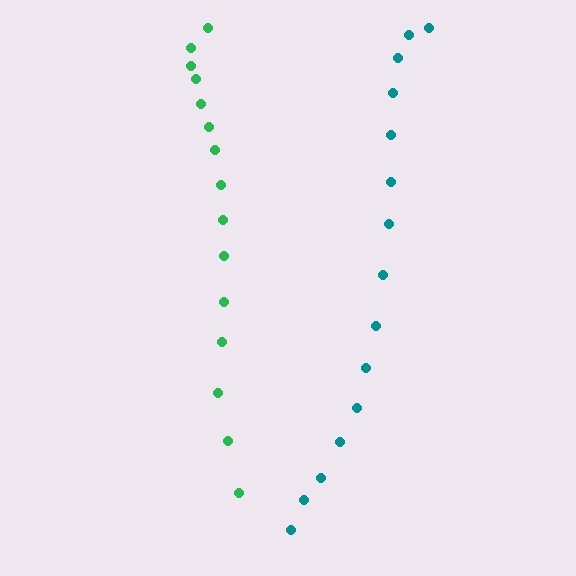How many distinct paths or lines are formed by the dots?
There are 2 distinct paths.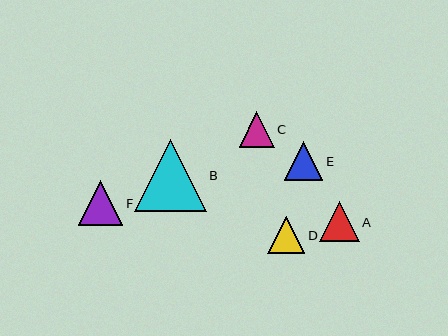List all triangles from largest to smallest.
From largest to smallest: B, F, A, E, D, C.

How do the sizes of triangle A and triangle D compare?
Triangle A and triangle D are approximately the same size.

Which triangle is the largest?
Triangle B is the largest with a size of approximately 72 pixels.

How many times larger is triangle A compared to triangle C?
Triangle A is approximately 1.1 times the size of triangle C.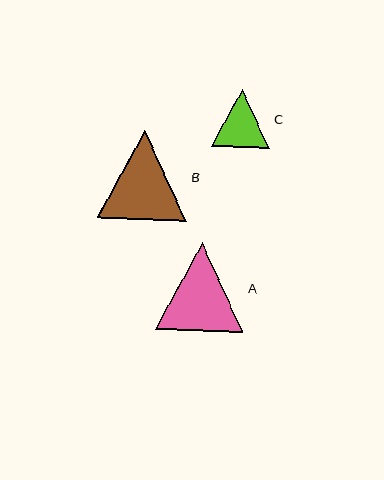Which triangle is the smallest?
Triangle C is the smallest with a size of approximately 58 pixels.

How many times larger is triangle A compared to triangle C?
Triangle A is approximately 1.5 times the size of triangle C.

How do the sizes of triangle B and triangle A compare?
Triangle B and triangle A are approximately the same size.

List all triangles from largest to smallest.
From largest to smallest: B, A, C.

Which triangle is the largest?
Triangle B is the largest with a size of approximately 89 pixels.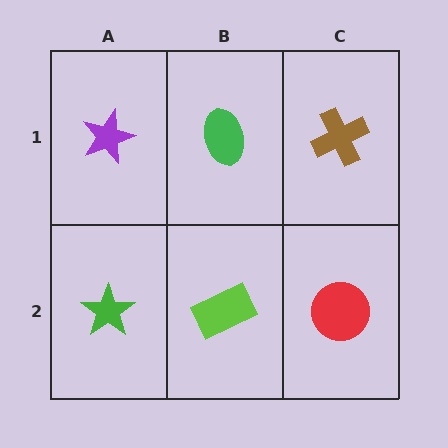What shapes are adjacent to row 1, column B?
A lime rectangle (row 2, column B), a purple star (row 1, column A), a brown cross (row 1, column C).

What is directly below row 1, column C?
A red circle.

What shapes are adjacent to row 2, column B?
A green ellipse (row 1, column B), a green star (row 2, column A), a red circle (row 2, column C).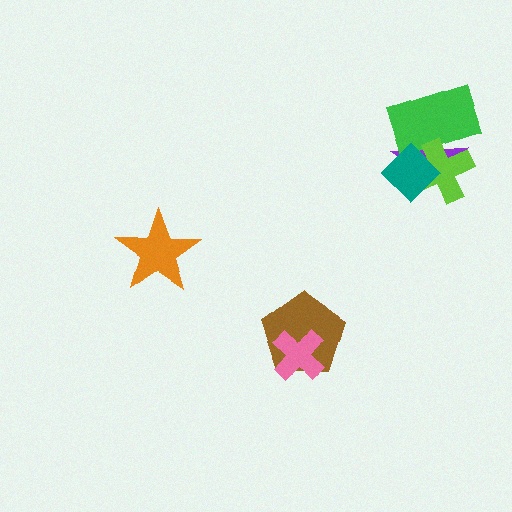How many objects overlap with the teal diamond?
3 objects overlap with the teal diamond.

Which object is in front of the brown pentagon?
The pink cross is in front of the brown pentagon.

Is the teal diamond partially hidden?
No, no other shape covers it.